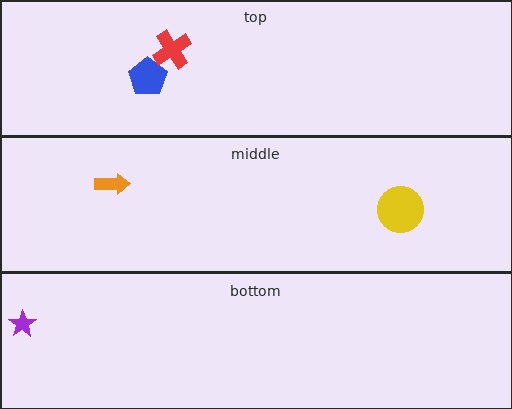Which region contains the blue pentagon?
The top region.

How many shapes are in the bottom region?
1.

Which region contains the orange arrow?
The middle region.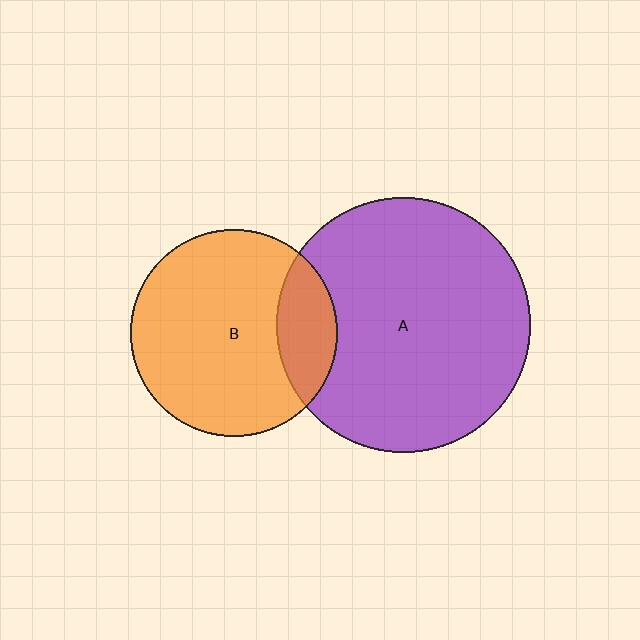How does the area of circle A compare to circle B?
Approximately 1.5 times.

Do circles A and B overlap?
Yes.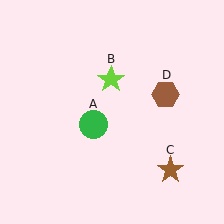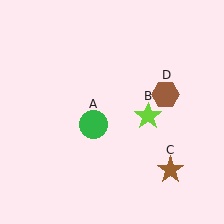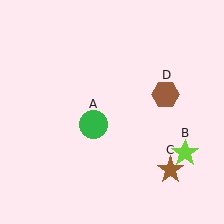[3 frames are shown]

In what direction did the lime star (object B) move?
The lime star (object B) moved down and to the right.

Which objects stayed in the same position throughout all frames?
Green circle (object A) and brown star (object C) and brown hexagon (object D) remained stationary.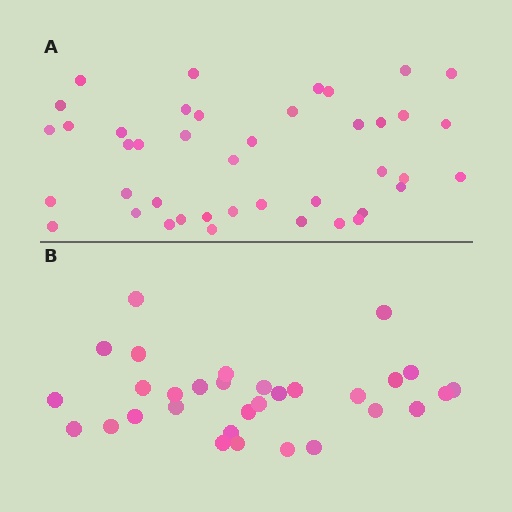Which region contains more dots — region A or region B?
Region A (the top region) has more dots.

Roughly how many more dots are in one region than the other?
Region A has roughly 12 or so more dots than region B.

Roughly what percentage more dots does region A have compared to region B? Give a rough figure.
About 35% more.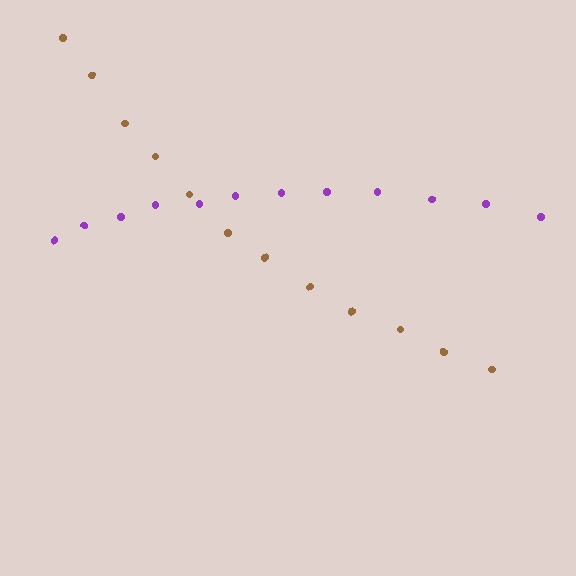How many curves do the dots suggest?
There are 2 distinct paths.